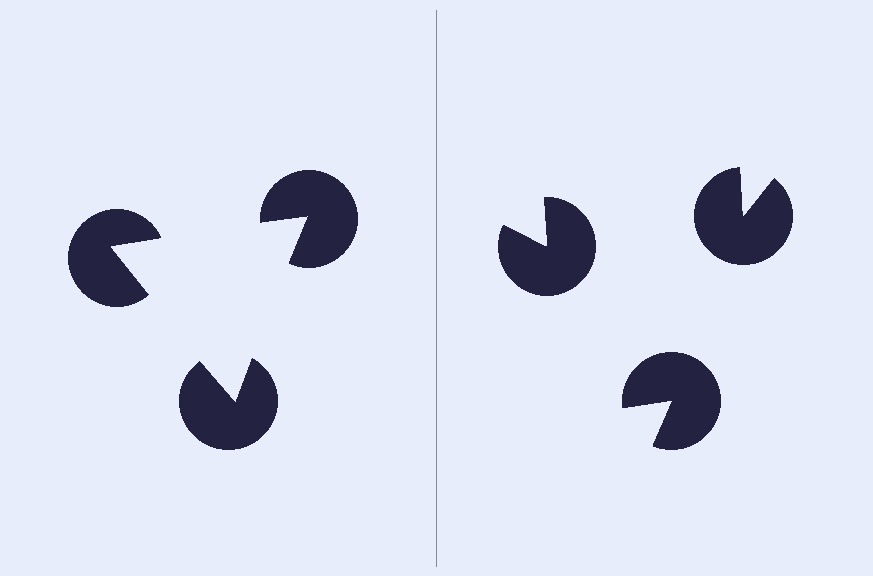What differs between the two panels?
The pac-man discs are positioned identically on both sides; only the wedge orientations differ. On the left they align to a triangle; on the right they are misaligned.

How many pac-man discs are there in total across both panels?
6 — 3 on each side.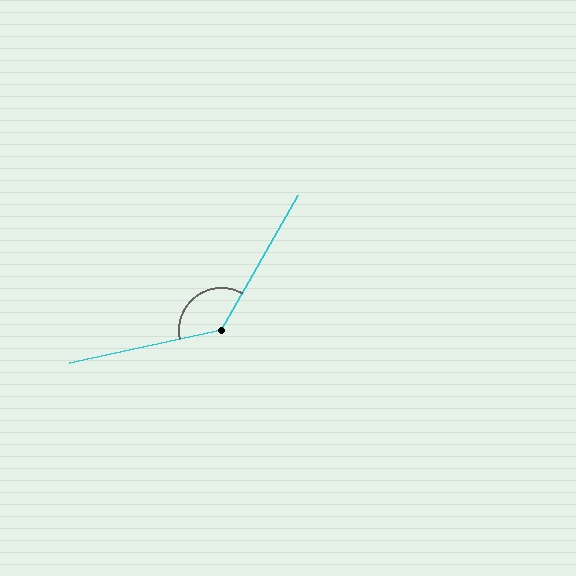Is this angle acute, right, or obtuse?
It is obtuse.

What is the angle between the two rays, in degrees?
Approximately 132 degrees.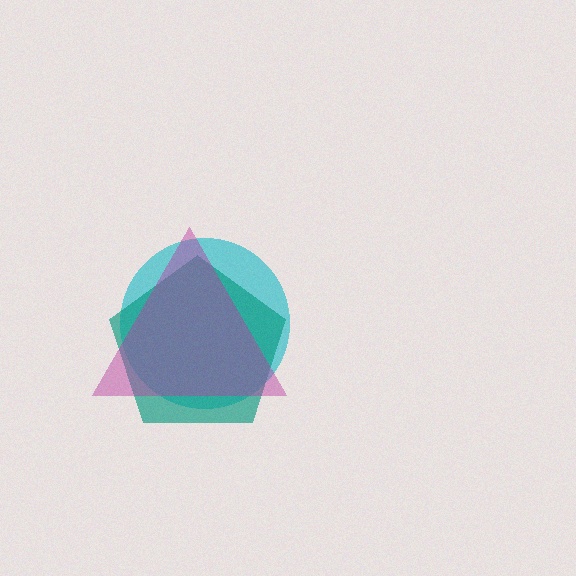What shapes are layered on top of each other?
The layered shapes are: a cyan circle, a teal pentagon, a magenta triangle.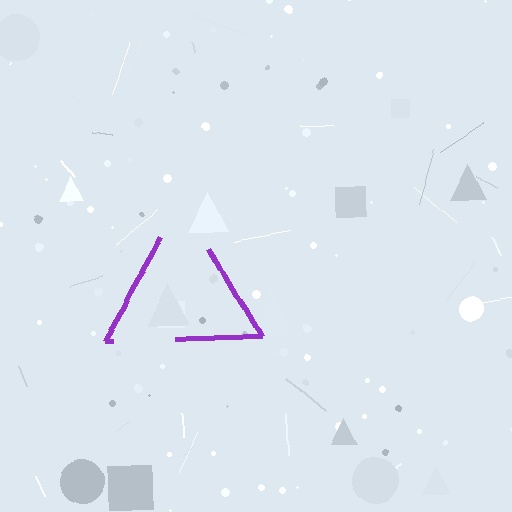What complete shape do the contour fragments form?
The contour fragments form a triangle.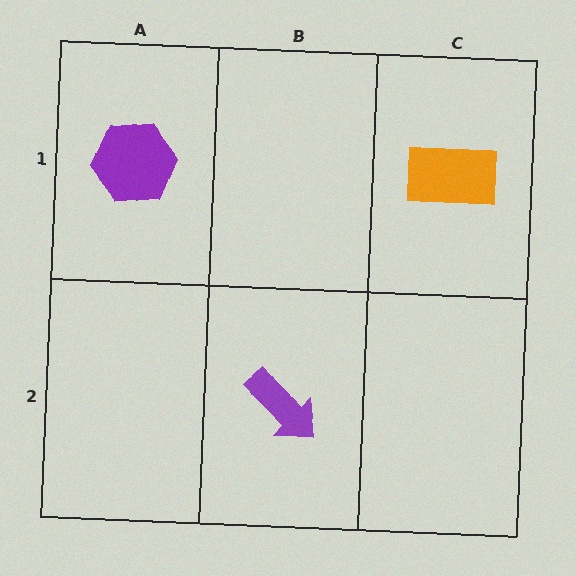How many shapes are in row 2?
1 shape.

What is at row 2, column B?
A purple arrow.